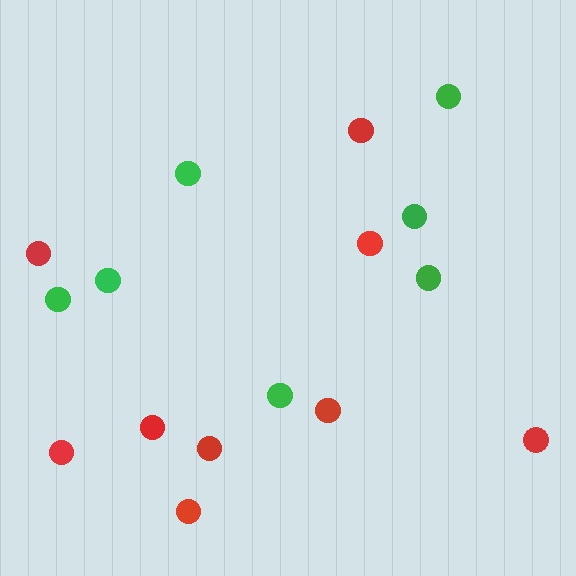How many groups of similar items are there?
There are 2 groups: one group of red circles (9) and one group of green circles (7).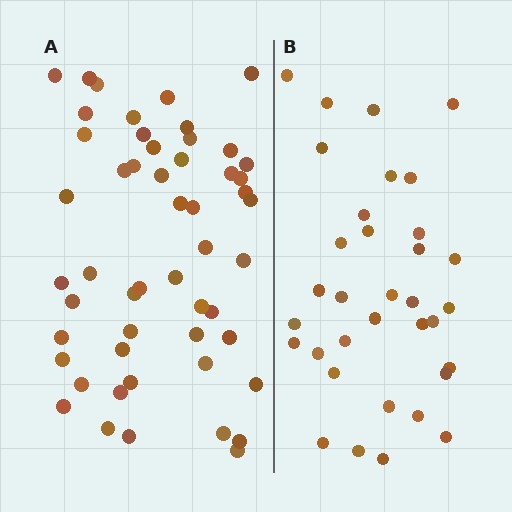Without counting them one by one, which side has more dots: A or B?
Region A (the left region) has more dots.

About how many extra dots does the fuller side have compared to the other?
Region A has approximately 20 more dots than region B.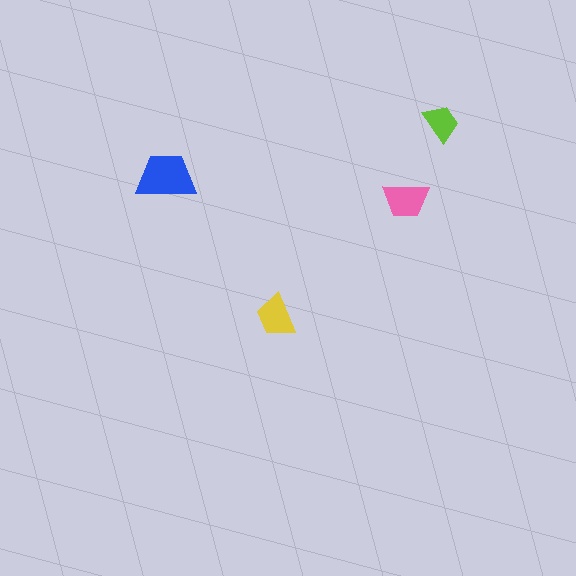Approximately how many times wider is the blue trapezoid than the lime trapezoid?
About 1.5 times wider.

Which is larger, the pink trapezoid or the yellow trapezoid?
The pink one.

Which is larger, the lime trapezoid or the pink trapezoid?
The pink one.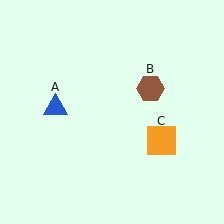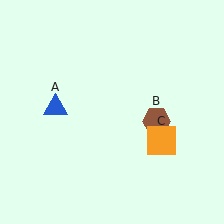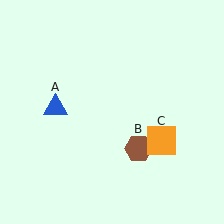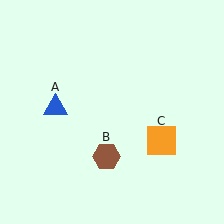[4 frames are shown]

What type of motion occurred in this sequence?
The brown hexagon (object B) rotated clockwise around the center of the scene.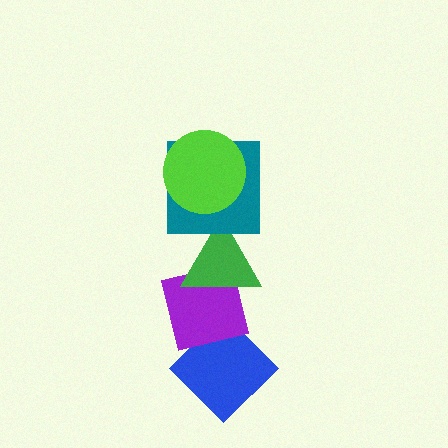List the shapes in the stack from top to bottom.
From top to bottom: the lime circle, the teal square, the green triangle, the purple square, the blue diamond.